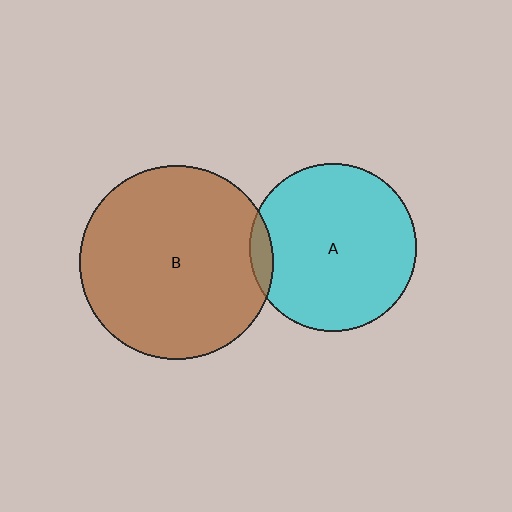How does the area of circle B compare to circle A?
Approximately 1.3 times.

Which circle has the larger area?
Circle B (brown).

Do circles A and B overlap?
Yes.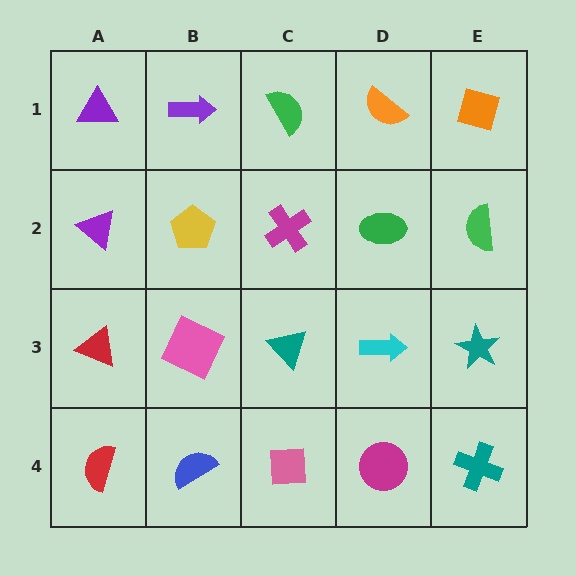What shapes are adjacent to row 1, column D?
A green ellipse (row 2, column D), a green semicircle (row 1, column C), an orange diamond (row 1, column E).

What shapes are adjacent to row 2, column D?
An orange semicircle (row 1, column D), a cyan arrow (row 3, column D), a magenta cross (row 2, column C), a green semicircle (row 2, column E).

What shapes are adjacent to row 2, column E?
An orange diamond (row 1, column E), a teal star (row 3, column E), a green ellipse (row 2, column D).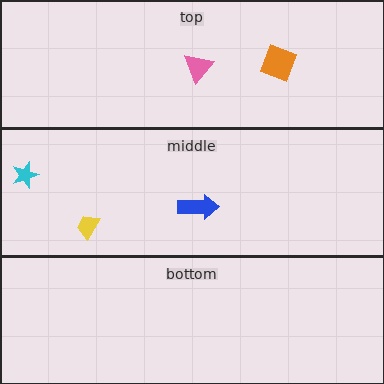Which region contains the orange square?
The top region.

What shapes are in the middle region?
The blue arrow, the yellow trapezoid, the cyan star.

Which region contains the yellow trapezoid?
The middle region.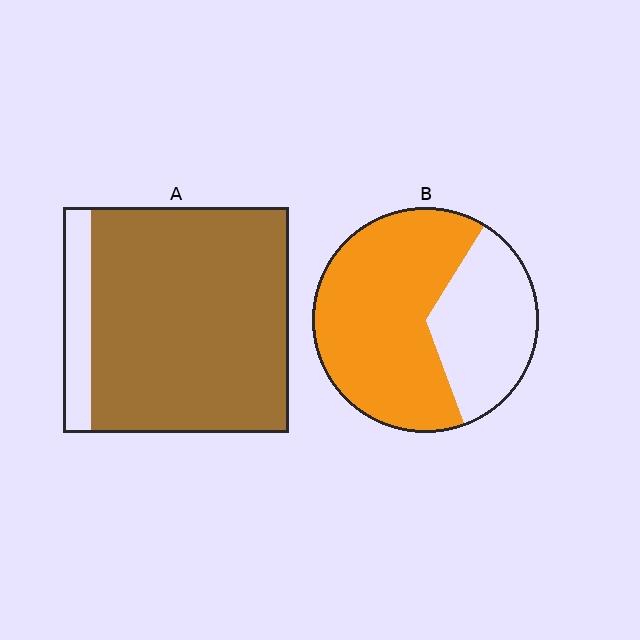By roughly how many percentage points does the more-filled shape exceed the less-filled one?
By roughly 25 percentage points (A over B).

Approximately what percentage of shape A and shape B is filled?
A is approximately 90% and B is approximately 65%.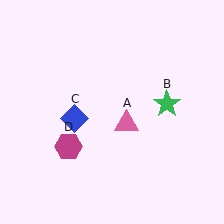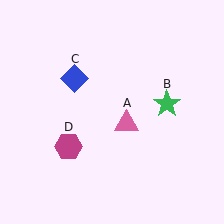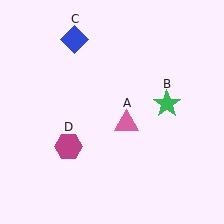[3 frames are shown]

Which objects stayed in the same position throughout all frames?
Pink triangle (object A) and green star (object B) and magenta hexagon (object D) remained stationary.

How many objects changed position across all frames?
1 object changed position: blue diamond (object C).